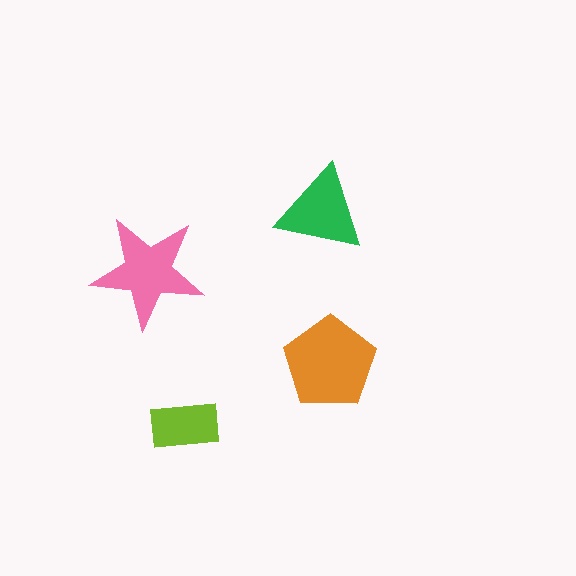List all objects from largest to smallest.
The orange pentagon, the pink star, the green triangle, the lime rectangle.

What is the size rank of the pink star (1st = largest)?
2nd.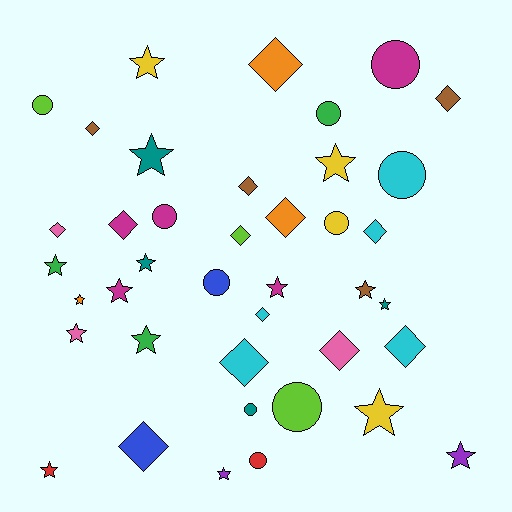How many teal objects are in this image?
There are 4 teal objects.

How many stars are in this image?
There are 16 stars.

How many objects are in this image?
There are 40 objects.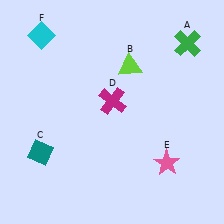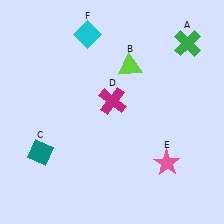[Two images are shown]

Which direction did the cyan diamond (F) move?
The cyan diamond (F) moved right.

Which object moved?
The cyan diamond (F) moved right.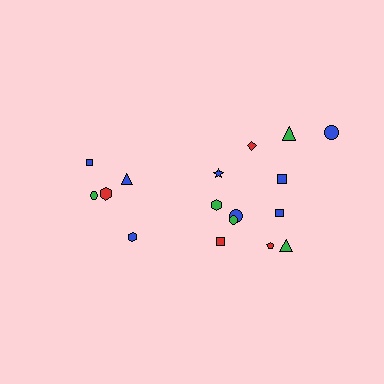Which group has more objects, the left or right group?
The right group.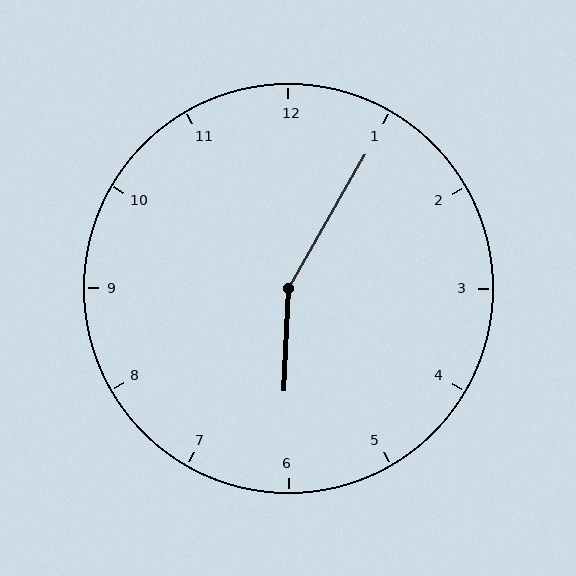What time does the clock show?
6:05.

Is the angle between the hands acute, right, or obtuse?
It is obtuse.